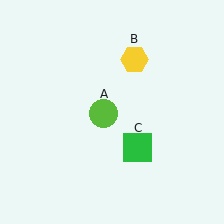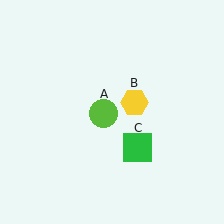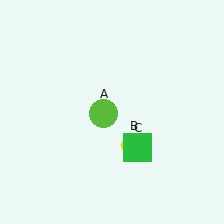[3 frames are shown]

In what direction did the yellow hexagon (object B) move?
The yellow hexagon (object B) moved down.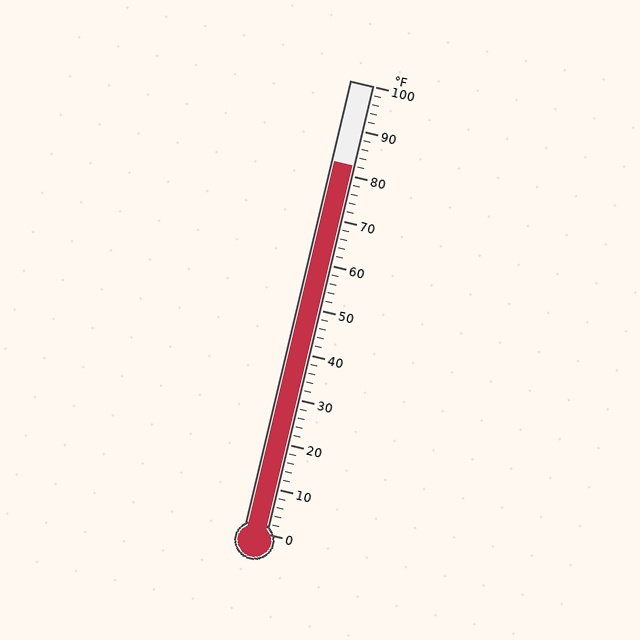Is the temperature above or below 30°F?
The temperature is above 30°F.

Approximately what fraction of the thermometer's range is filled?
The thermometer is filled to approximately 80% of its range.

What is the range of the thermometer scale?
The thermometer scale ranges from 0°F to 100°F.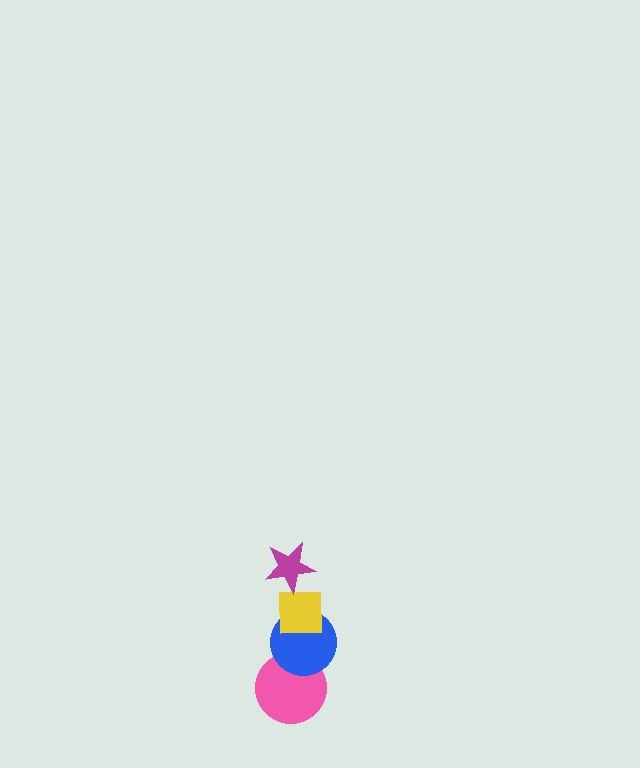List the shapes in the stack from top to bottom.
From top to bottom: the magenta star, the yellow square, the blue circle, the pink circle.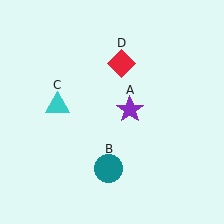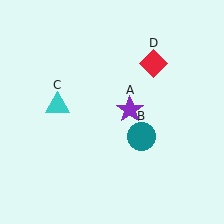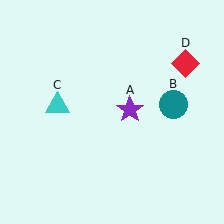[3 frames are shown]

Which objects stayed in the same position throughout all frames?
Purple star (object A) and cyan triangle (object C) remained stationary.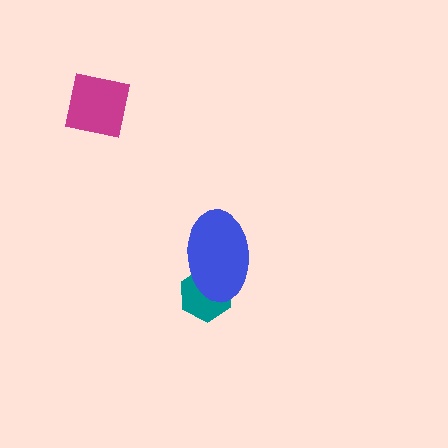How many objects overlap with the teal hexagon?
1 object overlaps with the teal hexagon.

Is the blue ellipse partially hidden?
No, no other shape covers it.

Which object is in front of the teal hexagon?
The blue ellipse is in front of the teal hexagon.